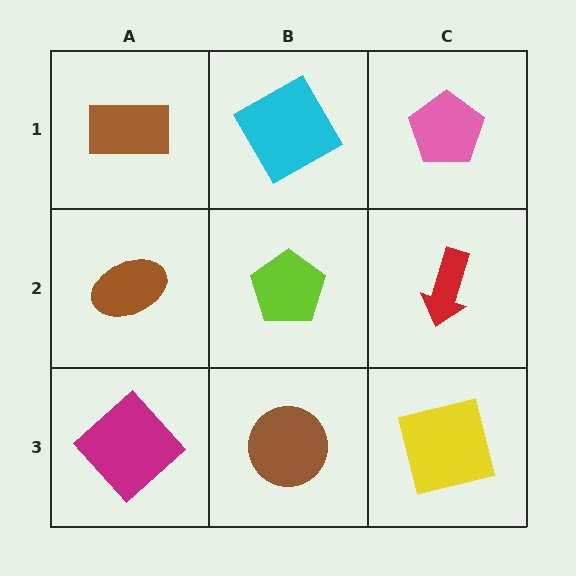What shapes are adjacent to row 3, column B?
A lime pentagon (row 2, column B), a magenta diamond (row 3, column A), a yellow square (row 3, column C).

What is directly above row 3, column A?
A brown ellipse.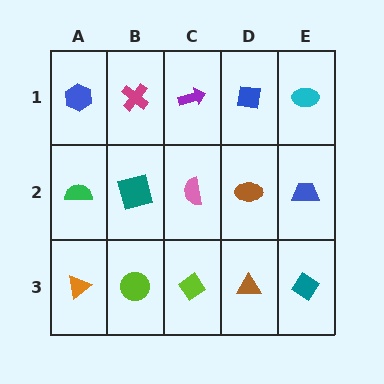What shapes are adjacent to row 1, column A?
A green semicircle (row 2, column A), a magenta cross (row 1, column B).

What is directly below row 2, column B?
A lime circle.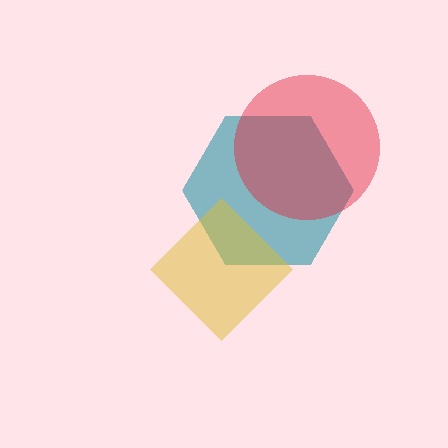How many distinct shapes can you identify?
There are 3 distinct shapes: a teal hexagon, a red circle, a yellow diamond.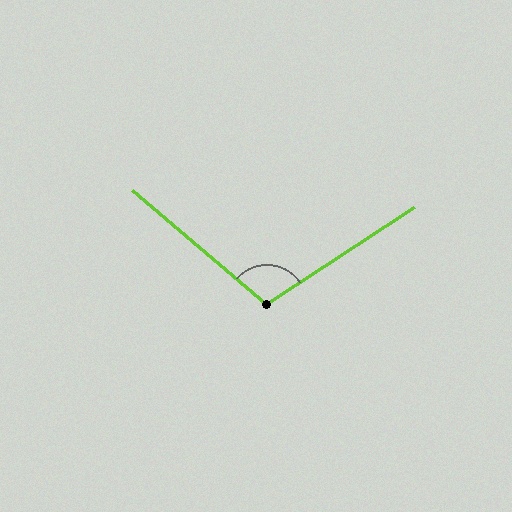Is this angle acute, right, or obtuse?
It is obtuse.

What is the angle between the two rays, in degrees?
Approximately 106 degrees.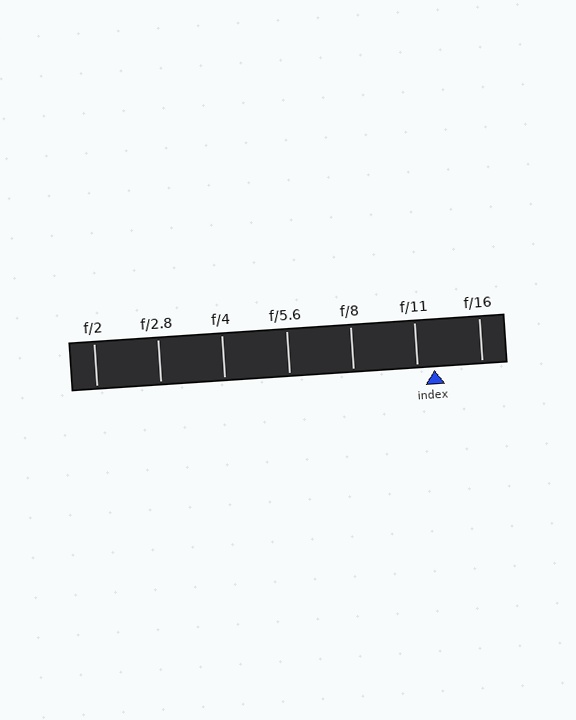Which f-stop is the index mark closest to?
The index mark is closest to f/11.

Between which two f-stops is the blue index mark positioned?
The index mark is between f/11 and f/16.